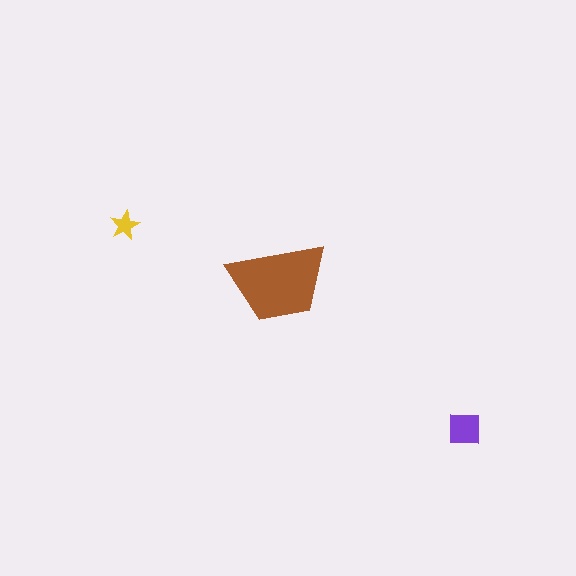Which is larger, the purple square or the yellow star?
The purple square.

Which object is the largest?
The brown trapezoid.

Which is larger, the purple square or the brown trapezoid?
The brown trapezoid.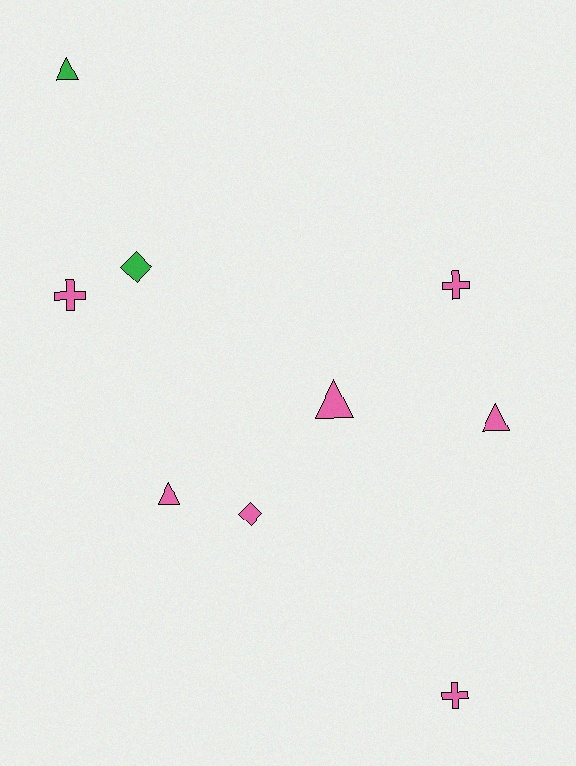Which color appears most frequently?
Pink, with 7 objects.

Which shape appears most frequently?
Triangle, with 4 objects.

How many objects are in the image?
There are 9 objects.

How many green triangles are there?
There is 1 green triangle.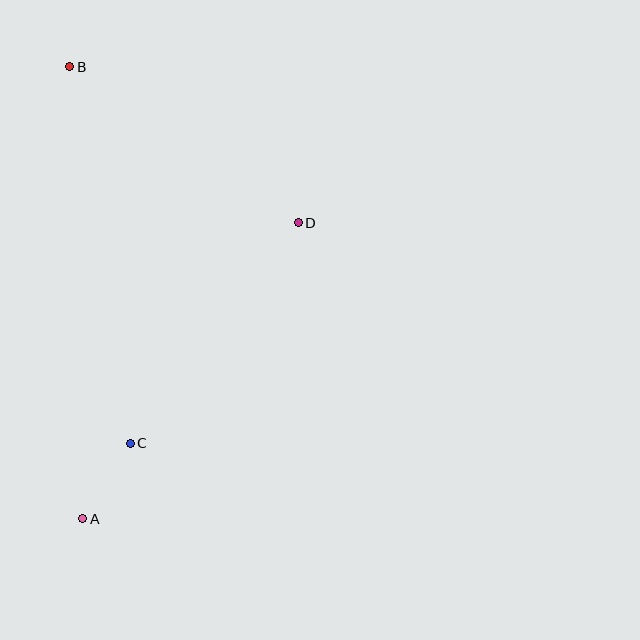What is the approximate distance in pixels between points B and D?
The distance between B and D is approximately 276 pixels.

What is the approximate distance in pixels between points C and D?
The distance between C and D is approximately 277 pixels.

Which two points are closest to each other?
Points A and C are closest to each other.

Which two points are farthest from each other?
Points A and B are farthest from each other.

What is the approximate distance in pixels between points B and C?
The distance between B and C is approximately 381 pixels.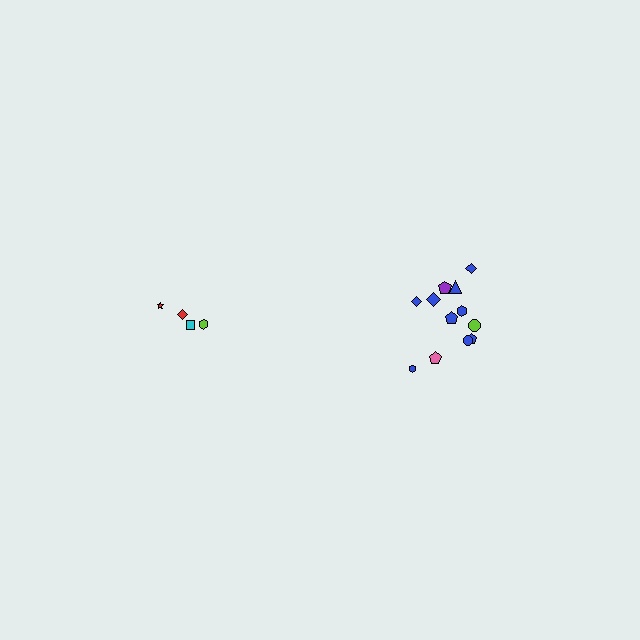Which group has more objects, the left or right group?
The right group.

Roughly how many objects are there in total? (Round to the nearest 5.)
Roughly 15 objects in total.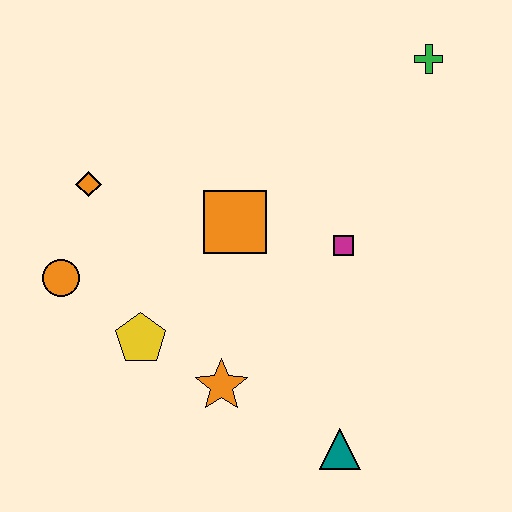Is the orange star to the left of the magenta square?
Yes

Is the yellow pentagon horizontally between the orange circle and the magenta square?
Yes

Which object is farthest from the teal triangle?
The green cross is farthest from the teal triangle.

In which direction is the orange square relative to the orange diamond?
The orange square is to the right of the orange diamond.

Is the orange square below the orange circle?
No